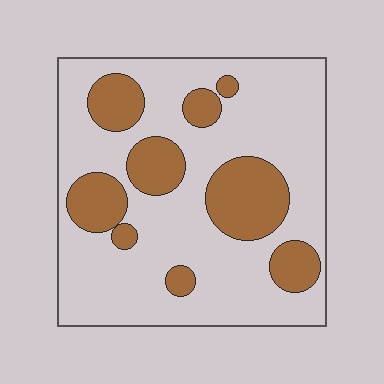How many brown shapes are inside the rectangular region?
9.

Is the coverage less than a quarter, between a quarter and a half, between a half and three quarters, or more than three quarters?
Between a quarter and a half.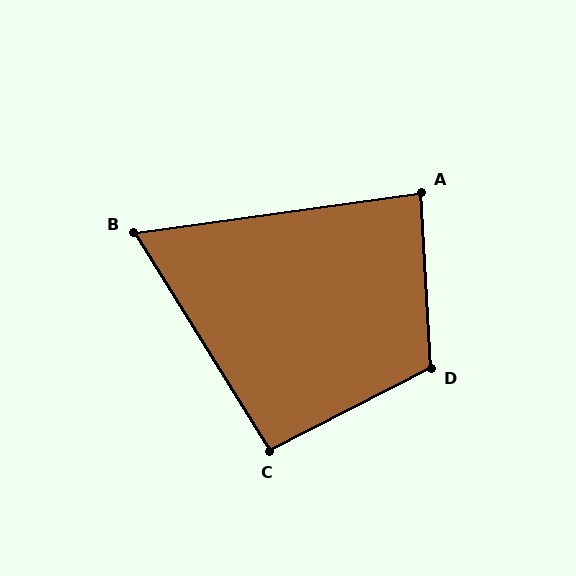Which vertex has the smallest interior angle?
B, at approximately 66 degrees.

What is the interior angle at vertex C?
Approximately 95 degrees (approximately right).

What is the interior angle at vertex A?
Approximately 85 degrees (approximately right).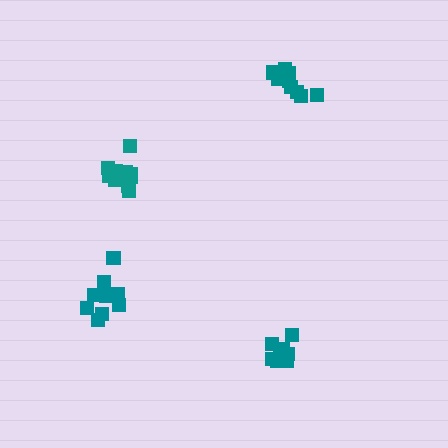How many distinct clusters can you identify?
There are 4 distinct clusters.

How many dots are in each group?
Group 1: 10 dots, Group 2: 11 dots, Group 3: 9 dots, Group 4: 9 dots (39 total).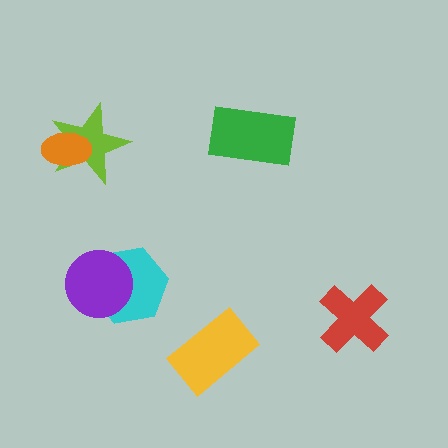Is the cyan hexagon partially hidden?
Yes, it is partially covered by another shape.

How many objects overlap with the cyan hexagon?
1 object overlaps with the cyan hexagon.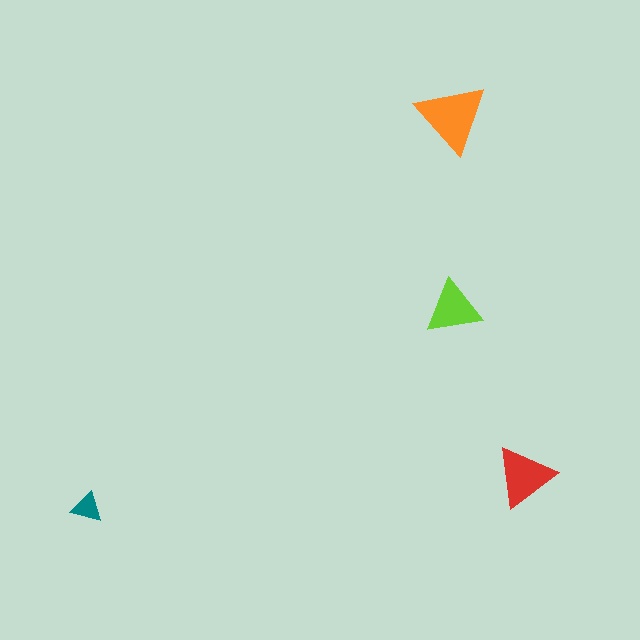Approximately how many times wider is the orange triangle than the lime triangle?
About 1.5 times wider.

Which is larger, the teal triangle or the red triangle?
The red one.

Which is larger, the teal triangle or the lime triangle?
The lime one.